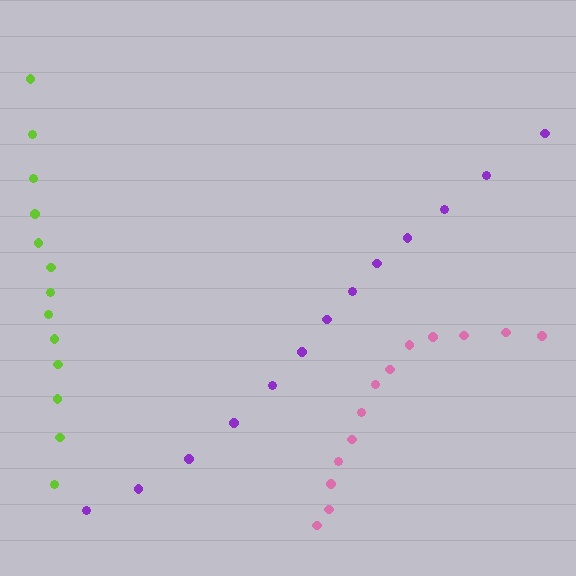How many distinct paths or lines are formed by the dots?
There are 3 distinct paths.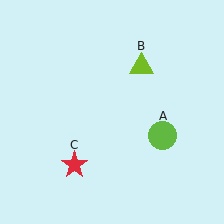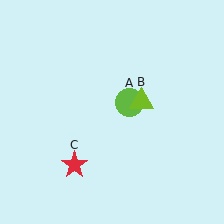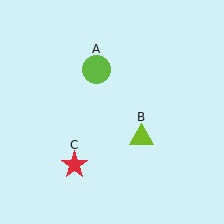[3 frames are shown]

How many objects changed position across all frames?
2 objects changed position: lime circle (object A), lime triangle (object B).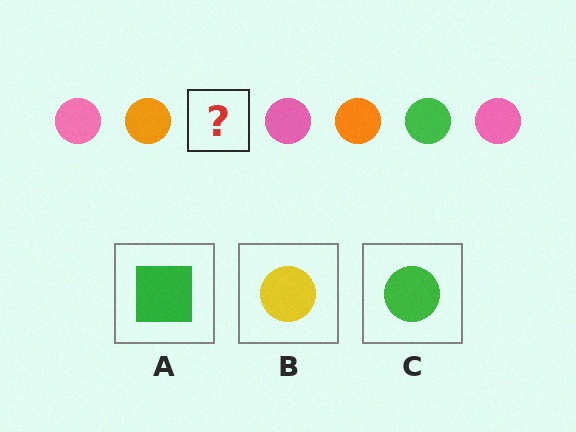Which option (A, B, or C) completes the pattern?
C.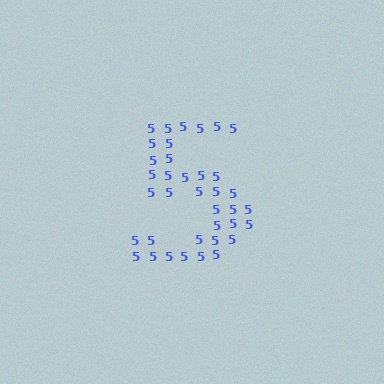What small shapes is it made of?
It is made of small digit 5's.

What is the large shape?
The large shape is the digit 5.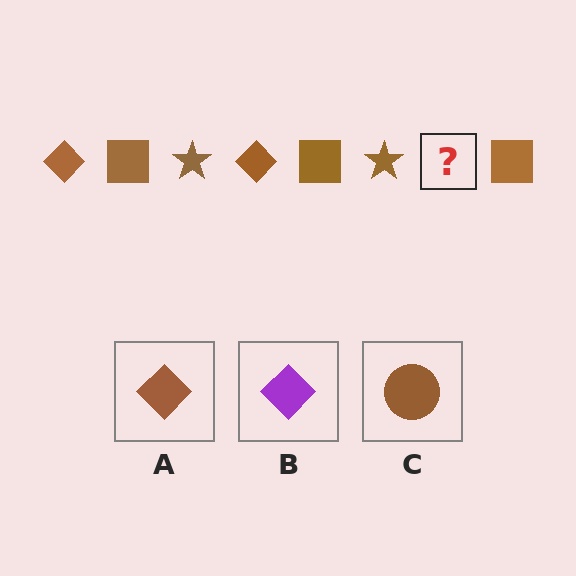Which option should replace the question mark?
Option A.